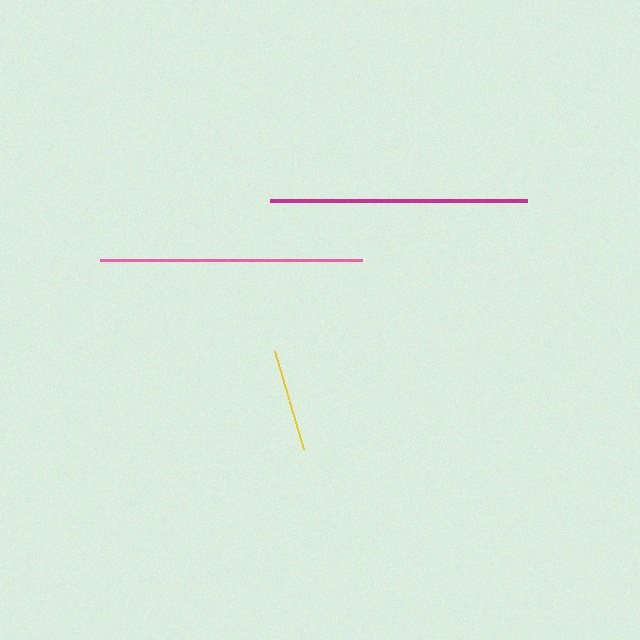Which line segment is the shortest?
The yellow line is the shortest at approximately 102 pixels.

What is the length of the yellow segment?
The yellow segment is approximately 102 pixels long.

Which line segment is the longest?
The pink line is the longest at approximately 263 pixels.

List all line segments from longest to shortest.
From longest to shortest: pink, magenta, yellow.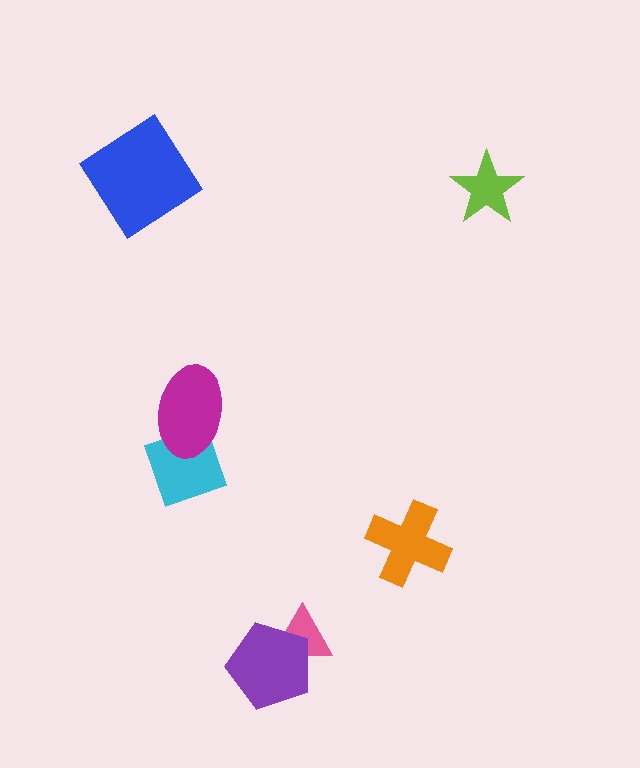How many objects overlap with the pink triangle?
1 object overlaps with the pink triangle.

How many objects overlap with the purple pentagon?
1 object overlaps with the purple pentagon.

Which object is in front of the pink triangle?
The purple pentagon is in front of the pink triangle.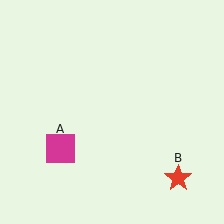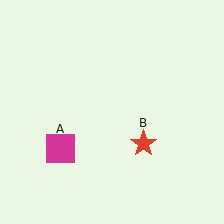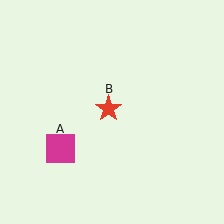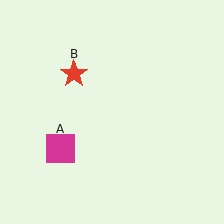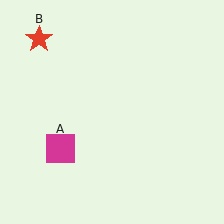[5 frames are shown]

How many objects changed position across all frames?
1 object changed position: red star (object B).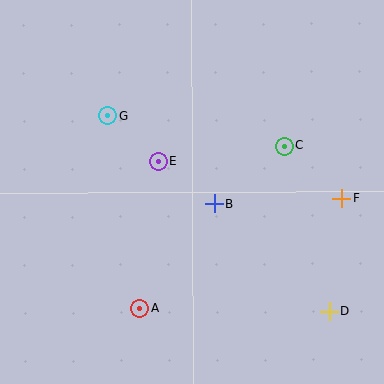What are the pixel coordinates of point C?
Point C is at (284, 146).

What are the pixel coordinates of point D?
Point D is at (329, 312).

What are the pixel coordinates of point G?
Point G is at (107, 116).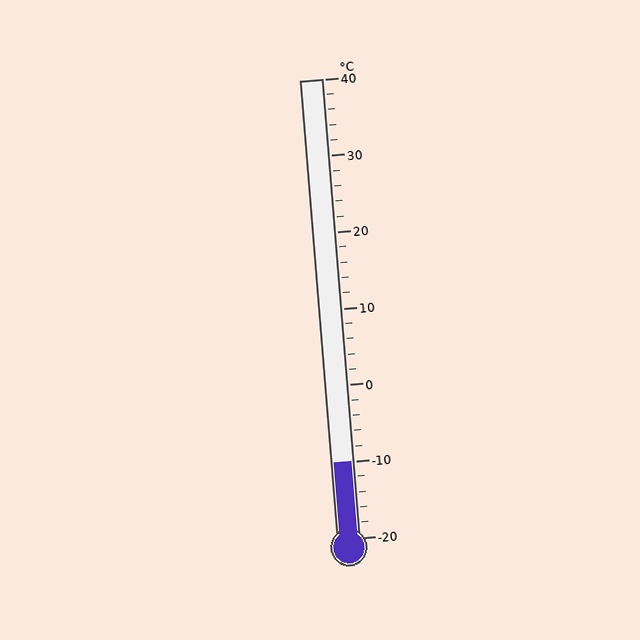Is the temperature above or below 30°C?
The temperature is below 30°C.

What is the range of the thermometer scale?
The thermometer scale ranges from -20°C to 40°C.